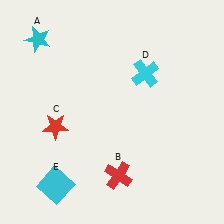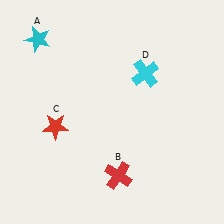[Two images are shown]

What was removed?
The cyan square (E) was removed in Image 2.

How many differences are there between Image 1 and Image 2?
There is 1 difference between the two images.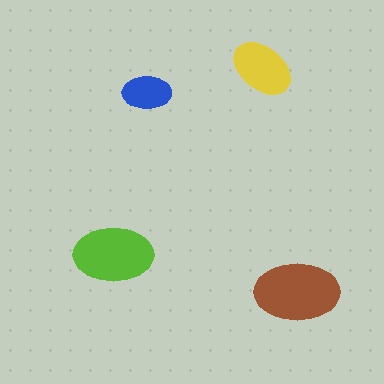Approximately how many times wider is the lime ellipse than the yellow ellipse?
About 1.5 times wider.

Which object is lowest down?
The brown ellipse is bottommost.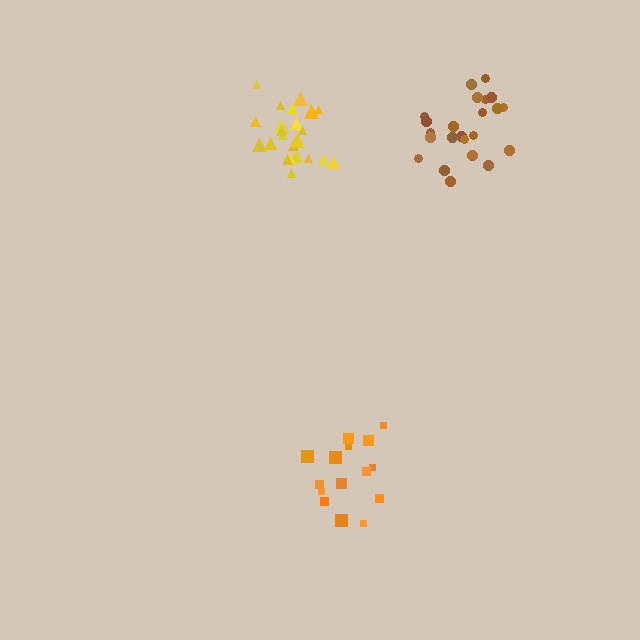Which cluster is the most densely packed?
Yellow.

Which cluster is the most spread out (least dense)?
Orange.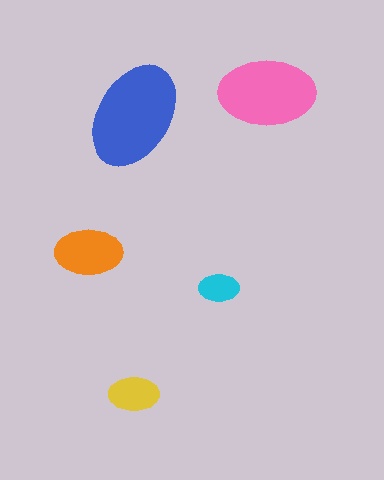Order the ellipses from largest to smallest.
the blue one, the pink one, the orange one, the yellow one, the cyan one.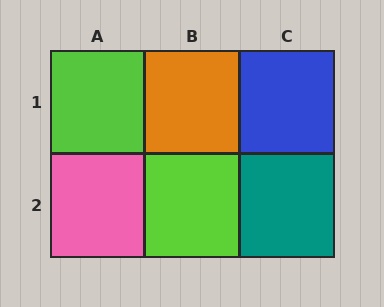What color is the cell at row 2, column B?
Lime.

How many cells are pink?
1 cell is pink.